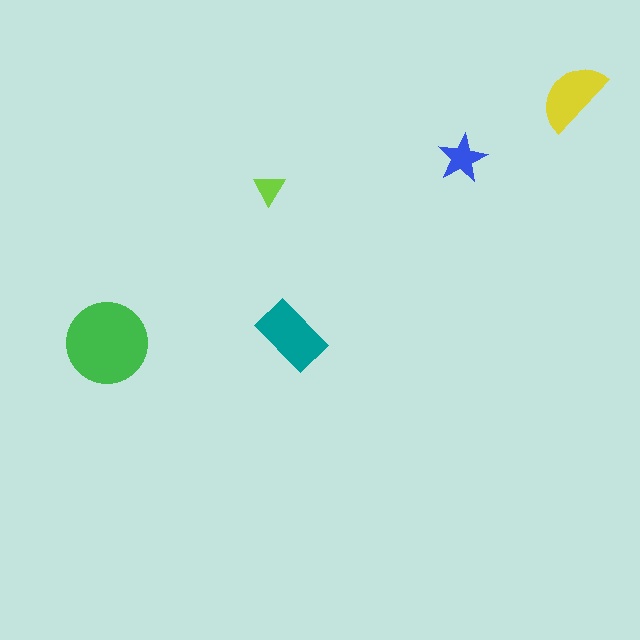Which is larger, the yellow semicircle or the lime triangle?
The yellow semicircle.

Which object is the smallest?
The lime triangle.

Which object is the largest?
The green circle.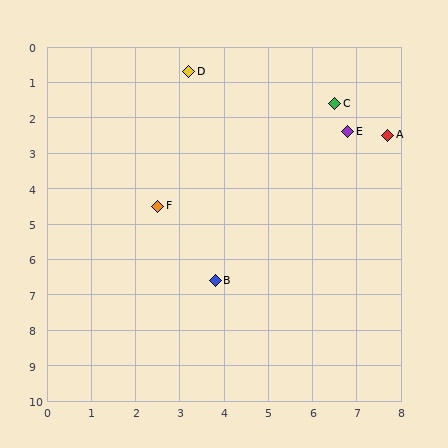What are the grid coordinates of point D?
Point D is at approximately (3.2, 0.7).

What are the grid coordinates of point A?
Point A is at approximately (7.7, 2.5).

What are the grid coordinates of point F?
Point F is at approximately (2.5, 4.5).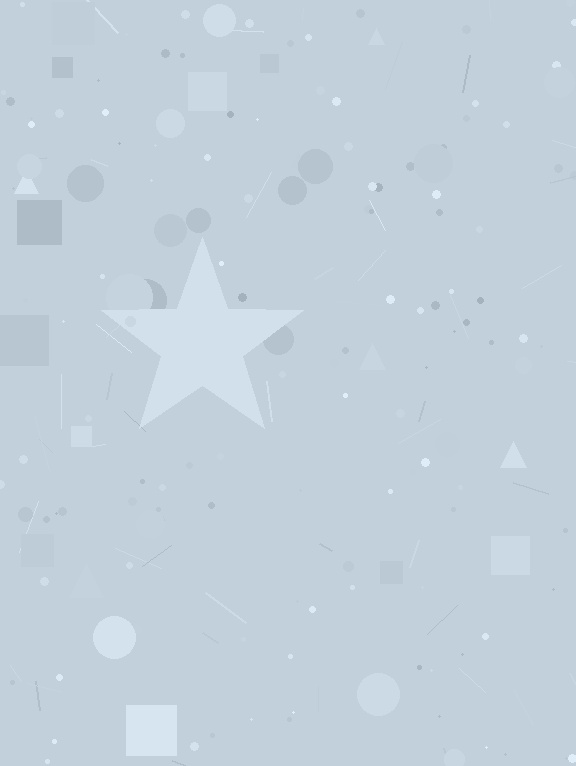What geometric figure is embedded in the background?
A star is embedded in the background.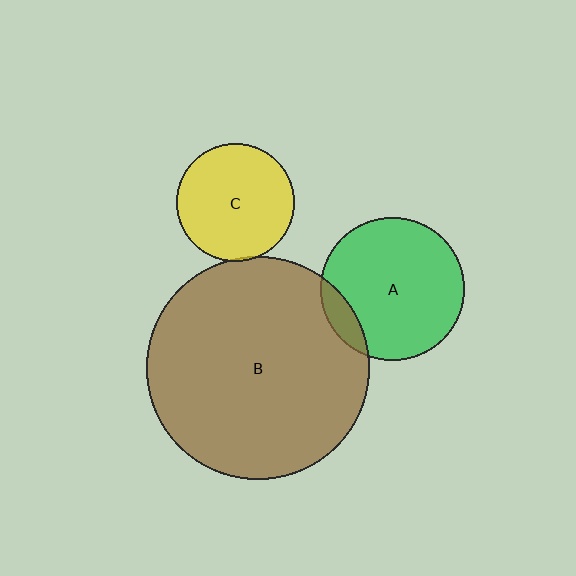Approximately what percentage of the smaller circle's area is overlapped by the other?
Approximately 5%.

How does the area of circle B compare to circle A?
Approximately 2.4 times.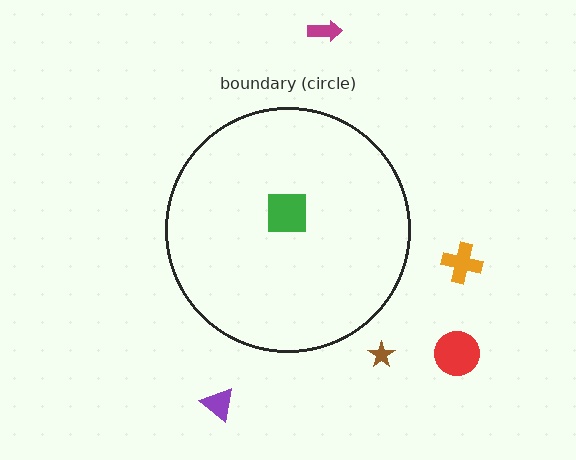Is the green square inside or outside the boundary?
Inside.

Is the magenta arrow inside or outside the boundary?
Outside.